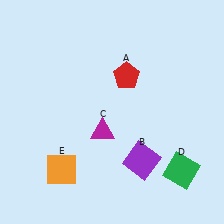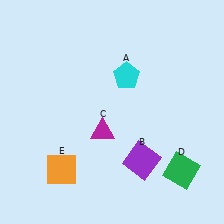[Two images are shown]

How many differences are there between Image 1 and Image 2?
There is 1 difference between the two images.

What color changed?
The pentagon (A) changed from red in Image 1 to cyan in Image 2.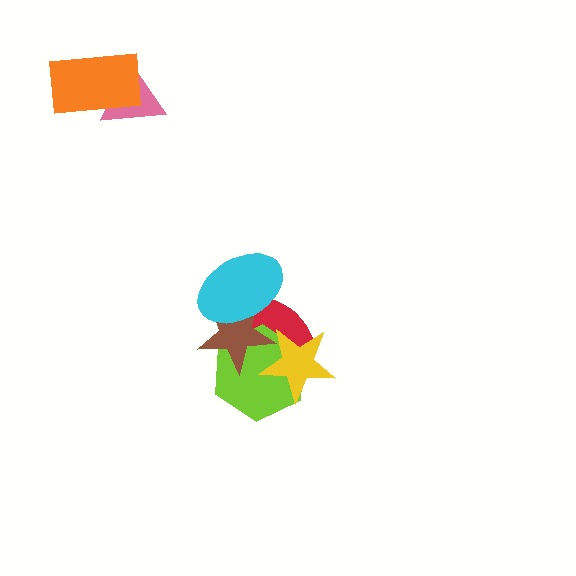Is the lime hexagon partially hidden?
Yes, it is partially covered by another shape.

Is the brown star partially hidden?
Yes, it is partially covered by another shape.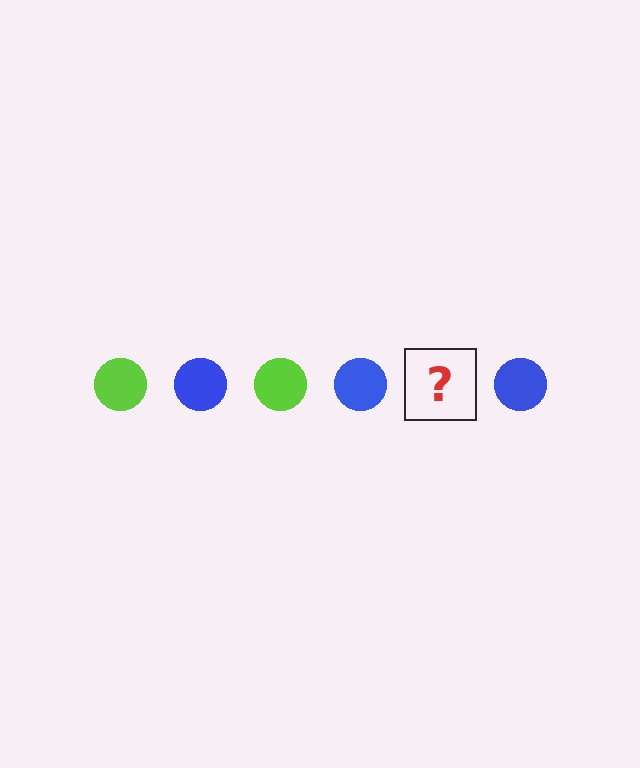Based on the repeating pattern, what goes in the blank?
The blank should be a lime circle.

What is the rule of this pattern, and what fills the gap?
The rule is that the pattern cycles through lime, blue circles. The gap should be filled with a lime circle.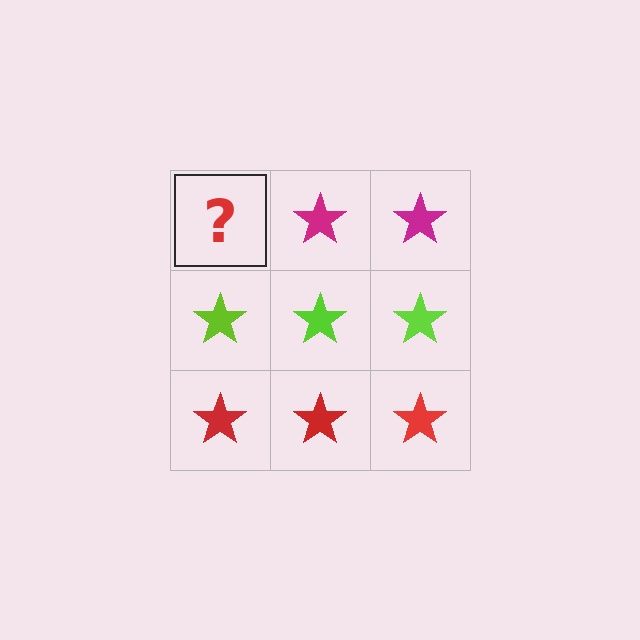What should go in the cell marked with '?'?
The missing cell should contain a magenta star.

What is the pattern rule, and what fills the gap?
The rule is that each row has a consistent color. The gap should be filled with a magenta star.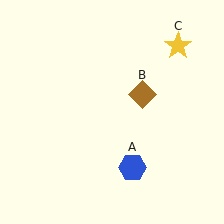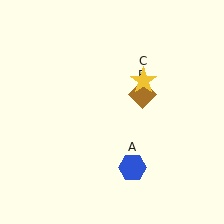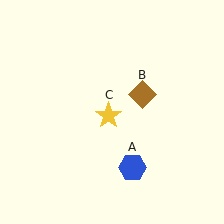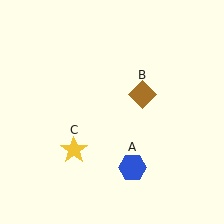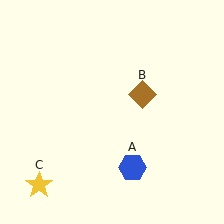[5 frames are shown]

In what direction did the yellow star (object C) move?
The yellow star (object C) moved down and to the left.